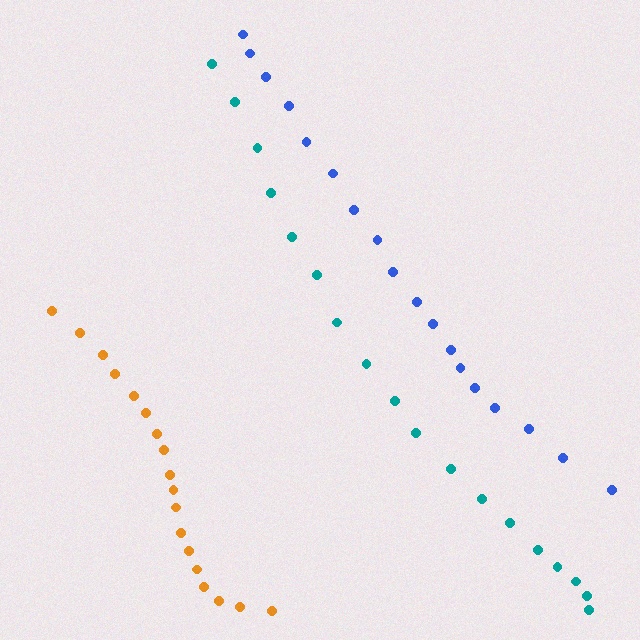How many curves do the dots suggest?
There are 3 distinct paths.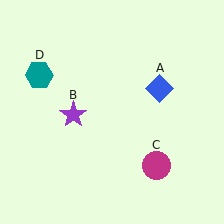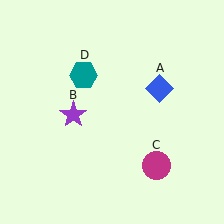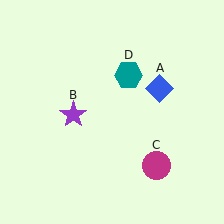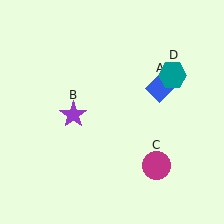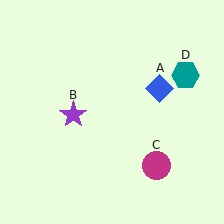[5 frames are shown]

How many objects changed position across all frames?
1 object changed position: teal hexagon (object D).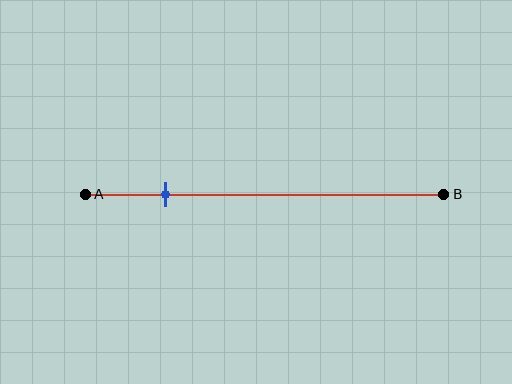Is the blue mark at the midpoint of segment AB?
No, the mark is at about 20% from A, not at the 50% midpoint.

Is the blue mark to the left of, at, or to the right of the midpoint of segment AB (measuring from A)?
The blue mark is to the left of the midpoint of segment AB.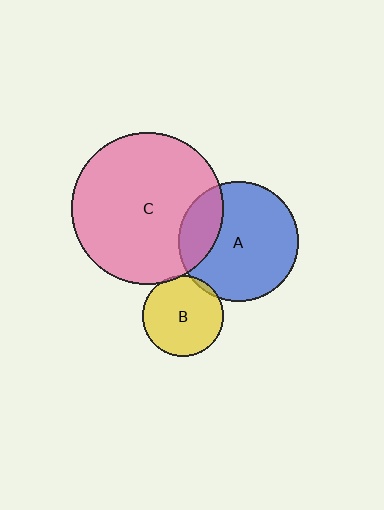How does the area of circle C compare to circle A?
Approximately 1.6 times.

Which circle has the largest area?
Circle C (pink).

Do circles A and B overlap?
Yes.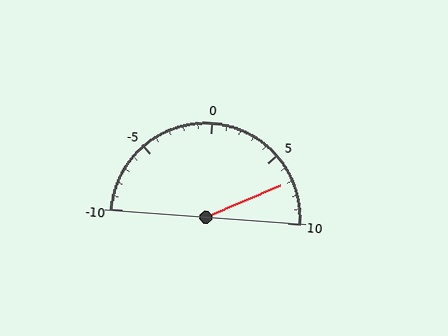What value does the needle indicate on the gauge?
The needle indicates approximately 7.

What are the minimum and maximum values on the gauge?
The gauge ranges from -10 to 10.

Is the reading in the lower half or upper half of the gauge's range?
The reading is in the upper half of the range (-10 to 10).